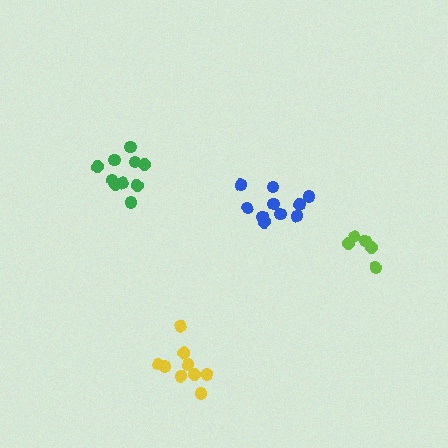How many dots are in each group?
Group 1: 10 dots, Group 2: 10 dots, Group 3: 9 dots, Group 4: 5 dots (34 total).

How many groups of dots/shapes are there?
There are 4 groups.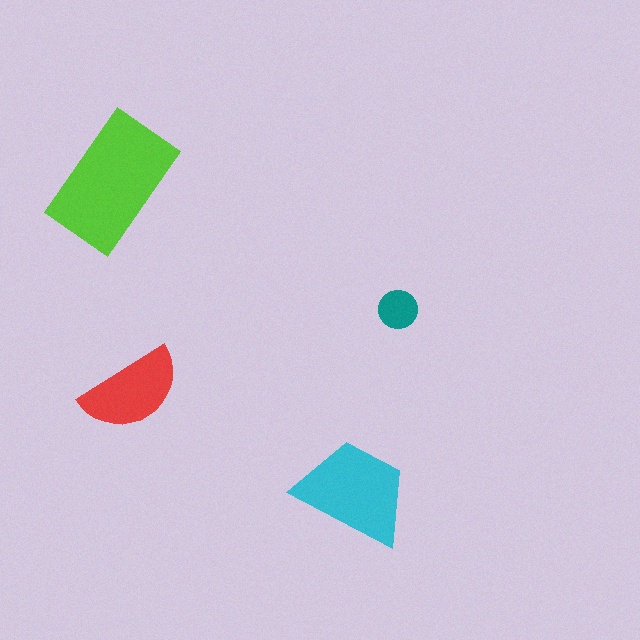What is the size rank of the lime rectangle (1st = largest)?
1st.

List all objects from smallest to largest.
The teal circle, the red semicircle, the cyan trapezoid, the lime rectangle.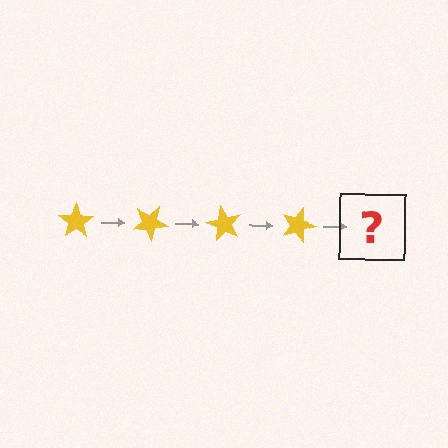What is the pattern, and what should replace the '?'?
The pattern is that the star rotates 30 degrees each step. The '?' should be a yellow star rotated 120 degrees.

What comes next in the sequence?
The next element should be a yellow star rotated 120 degrees.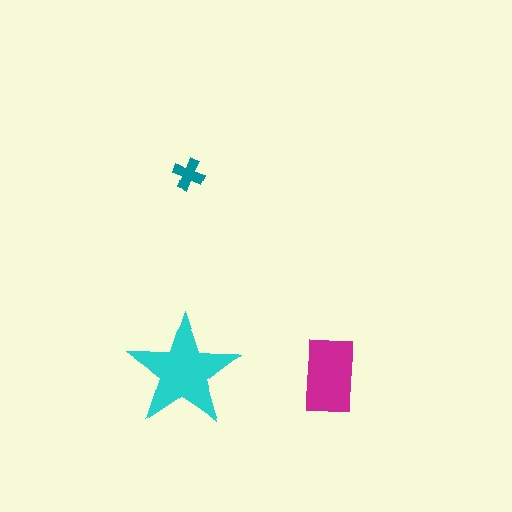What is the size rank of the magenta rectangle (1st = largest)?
2nd.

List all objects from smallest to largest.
The teal cross, the magenta rectangle, the cyan star.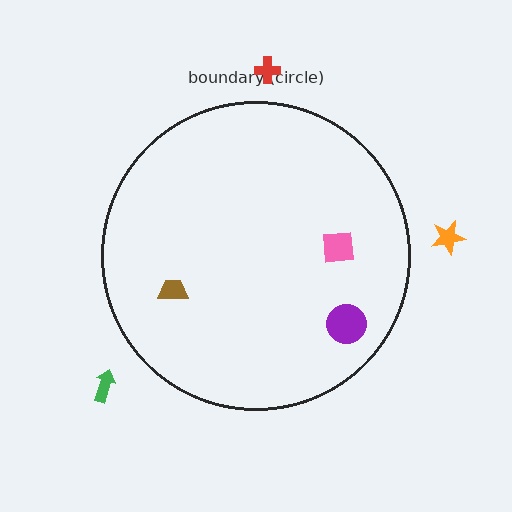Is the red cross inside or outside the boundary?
Outside.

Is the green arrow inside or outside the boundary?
Outside.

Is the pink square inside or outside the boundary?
Inside.